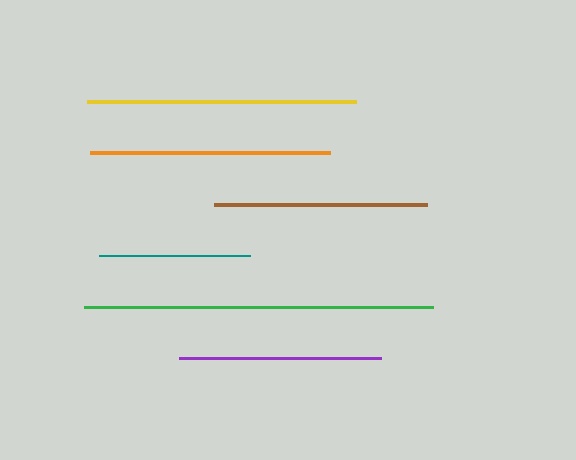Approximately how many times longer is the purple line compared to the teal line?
The purple line is approximately 1.3 times the length of the teal line.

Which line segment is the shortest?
The teal line is the shortest at approximately 151 pixels.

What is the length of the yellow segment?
The yellow segment is approximately 269 pixels long.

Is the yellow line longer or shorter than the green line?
The green line is longer than the yellow line.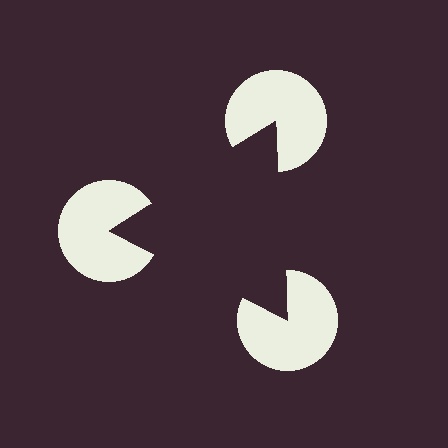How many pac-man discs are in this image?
There are 3 — one at each vertex of the illusory triangle.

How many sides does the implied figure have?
3 sides.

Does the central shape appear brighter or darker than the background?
It typically appears slightly darker than the background, even though no actual brightness change is drawn.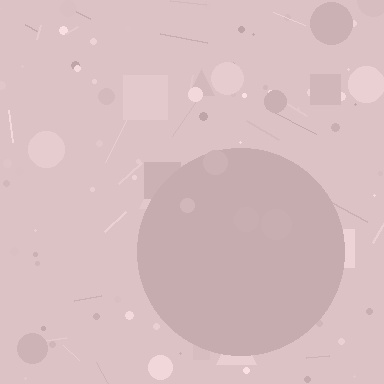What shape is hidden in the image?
A circle is hidden in the image.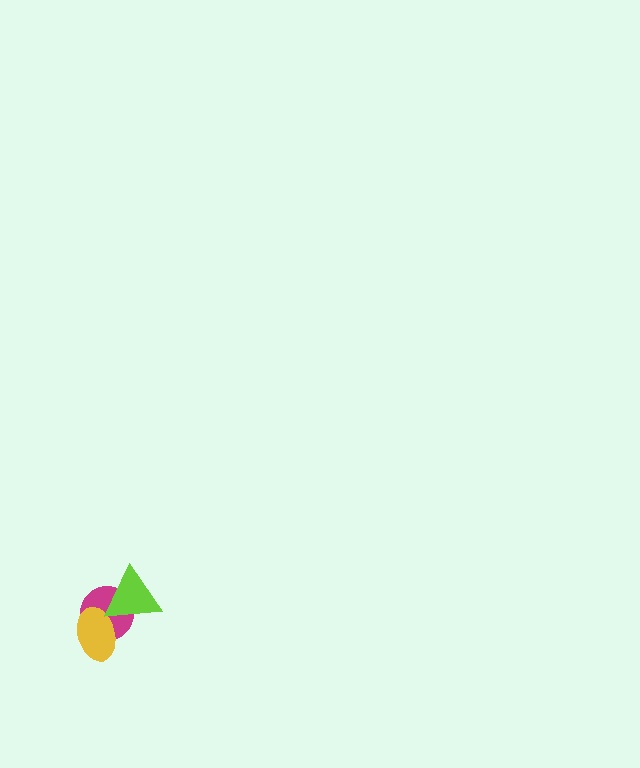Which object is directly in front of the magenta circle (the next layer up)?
The yellow ellipse is directly in front of the magenta circle.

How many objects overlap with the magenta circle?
2 objects overlap with the magenta circle.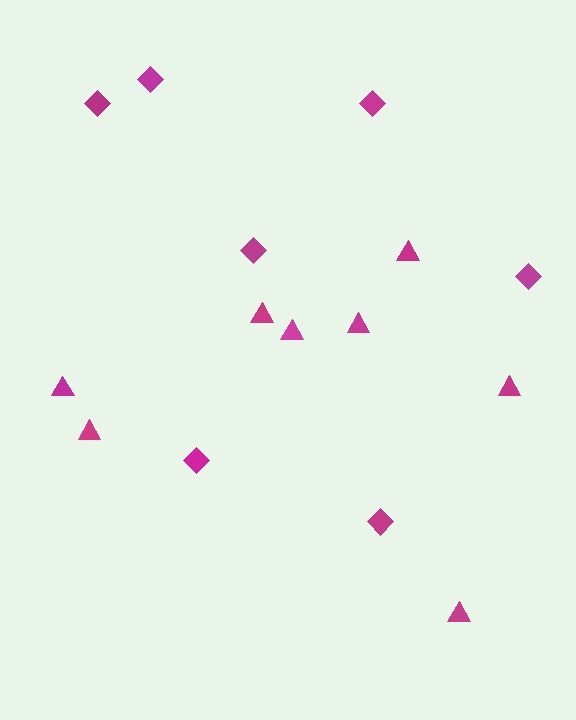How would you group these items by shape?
There are 2 groups: one group of triangles (8) and one group of diamonds (7).